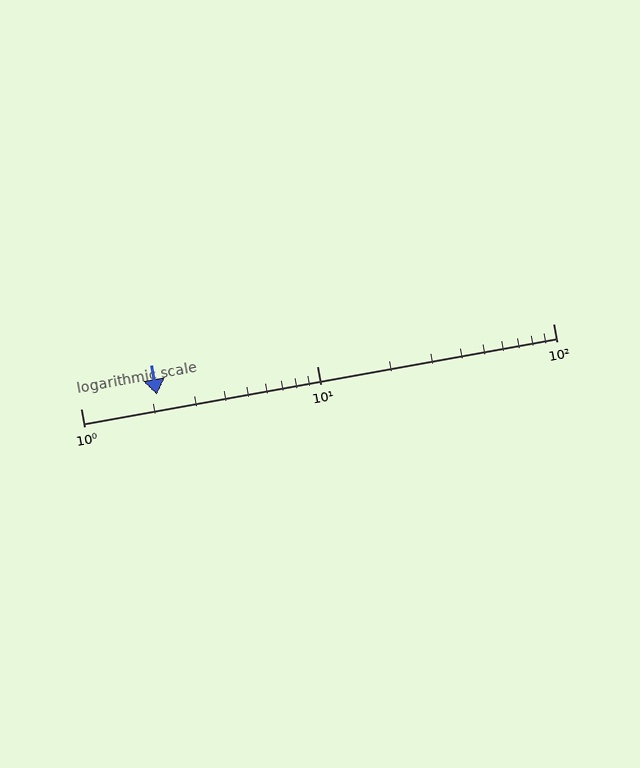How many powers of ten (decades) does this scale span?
The scale spans 2 decades, from 1 to 100.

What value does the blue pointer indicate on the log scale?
The pointer indicates approximately 2.1.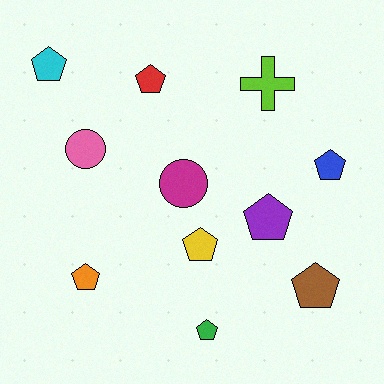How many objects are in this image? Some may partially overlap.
There are 11 objects.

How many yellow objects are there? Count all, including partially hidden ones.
There is 1 yellow object.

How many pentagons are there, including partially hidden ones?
There are 8 pentagons.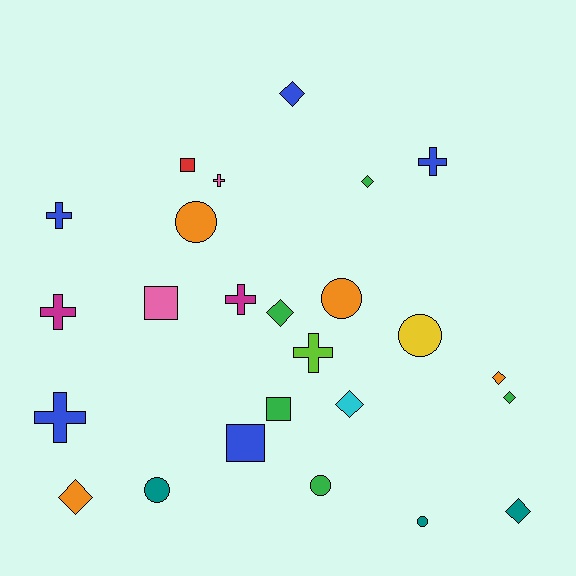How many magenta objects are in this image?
There are 2 magenta objects.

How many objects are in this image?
There are 25 objects.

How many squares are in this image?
There are 4 squares.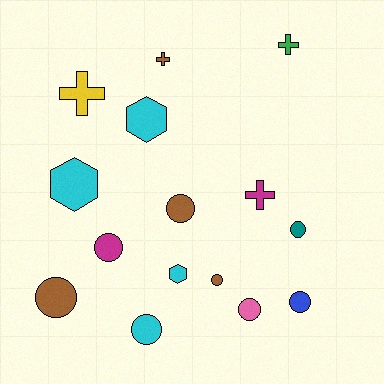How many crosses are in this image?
There are 4 crosses.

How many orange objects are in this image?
There are no orange objects.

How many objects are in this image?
There are 15 objects.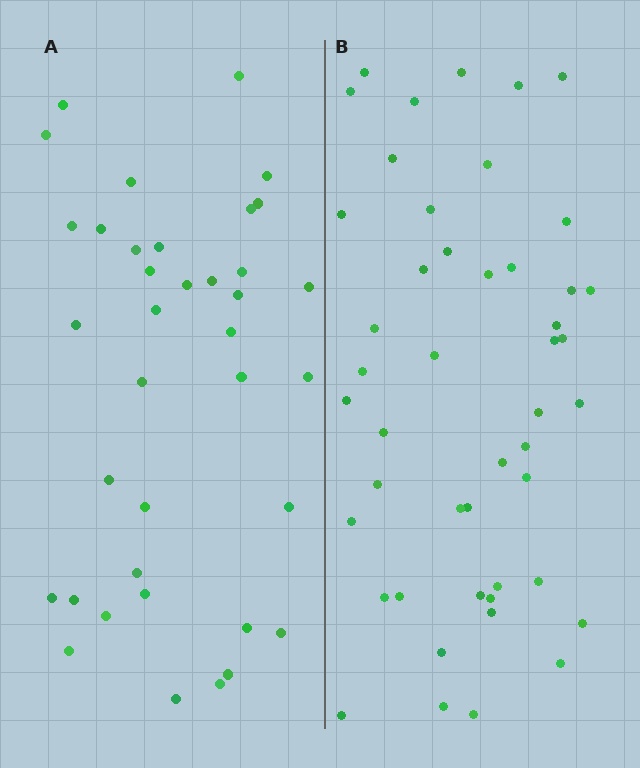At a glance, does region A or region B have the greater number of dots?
Region B (the right region) has more dots.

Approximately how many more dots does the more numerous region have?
Region B has roughly 10 or so more dots than region A.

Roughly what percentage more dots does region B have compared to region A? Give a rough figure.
About 25% more.